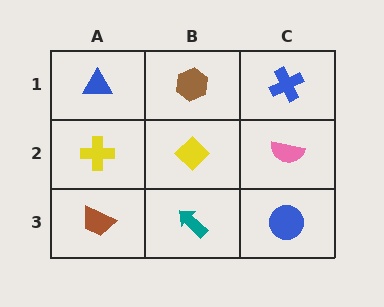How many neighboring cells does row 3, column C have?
2.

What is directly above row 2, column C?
A blue cross.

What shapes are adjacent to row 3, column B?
A yellow diamond (row 2, column B), a brown trapezoid (row 3, column A), a blue circle (row 3, column C).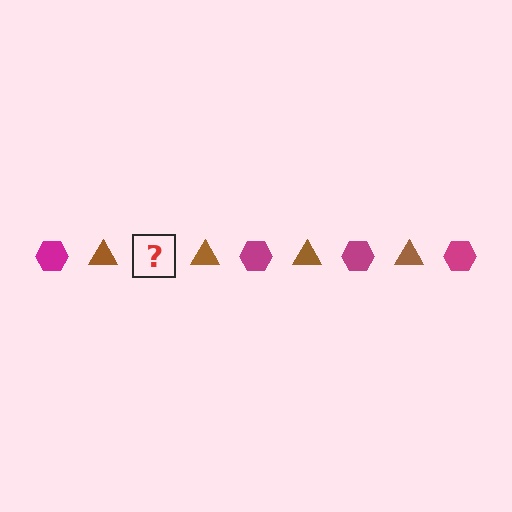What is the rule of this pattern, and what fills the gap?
The rule is that the pattern alternates between magenta hexagon and brown triangle. The gap should be filled with a magenta hexagon.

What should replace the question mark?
The question mark should be replaced with a magenta hexagon.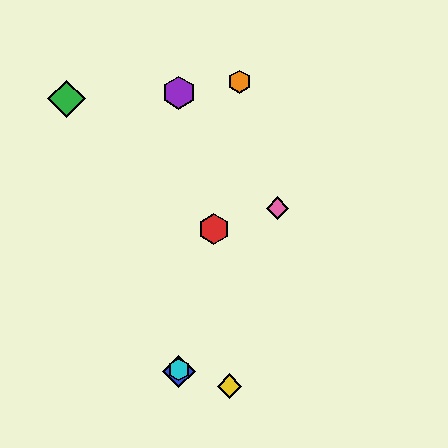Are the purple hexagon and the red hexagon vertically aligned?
No, the purple hexagon is at x≈179 and the red hexagon is at x≈214.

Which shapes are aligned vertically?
The blue diamond, the purple hexagon, the cyan hexagon are aligned vertically.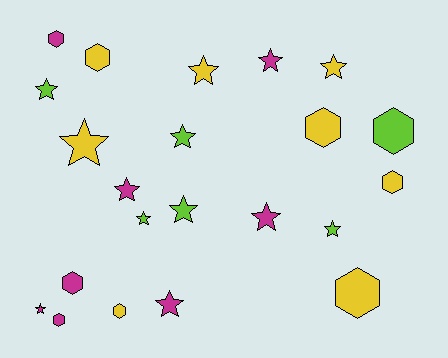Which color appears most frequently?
Yellow, with 8 objects.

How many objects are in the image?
There are 22 objects.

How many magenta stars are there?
There are 5 magenta stars.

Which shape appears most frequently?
Star, with 13 objects.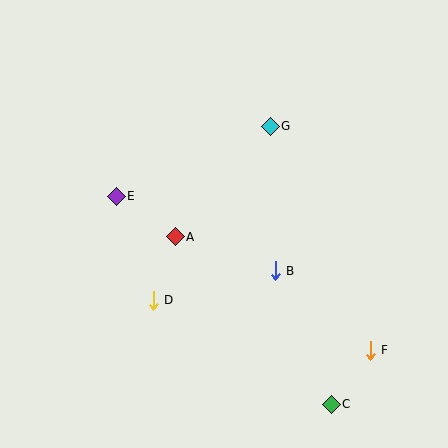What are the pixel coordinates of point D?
Point D is at (153, 300).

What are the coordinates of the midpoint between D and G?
The midpoint between D and G is at (212, 213).